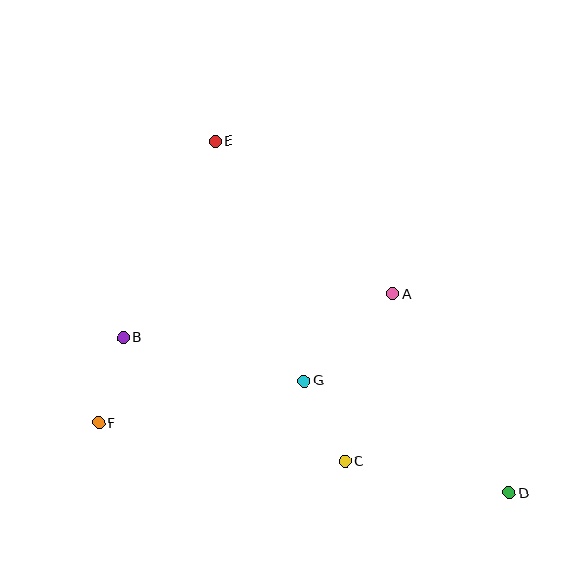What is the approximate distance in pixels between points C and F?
The distance between C and F is approximately 249 pixels.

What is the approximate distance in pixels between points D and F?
The distance between D and F is approximately 416 pixels.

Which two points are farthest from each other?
Points D and E are farthest from each other.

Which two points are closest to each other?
Points B and F are closest to each other.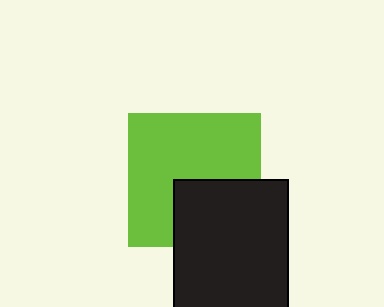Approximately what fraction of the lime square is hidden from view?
Roughly 33% of the lime square is hidden behind the black rectangle.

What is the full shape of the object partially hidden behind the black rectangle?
The partially hidden object is a lime square.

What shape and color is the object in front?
The object in front is a black rectangle.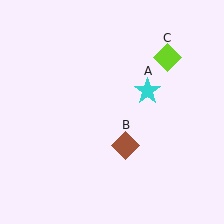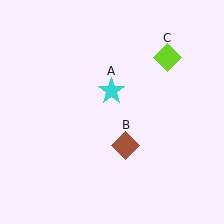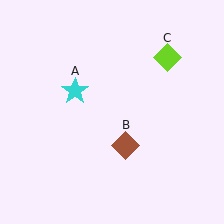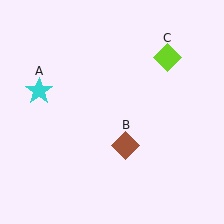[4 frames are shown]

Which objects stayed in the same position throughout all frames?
Brown diamond (object B) and lime diamond (object C) remained stationary.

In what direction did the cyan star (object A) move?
The cyan star (object A) moved left.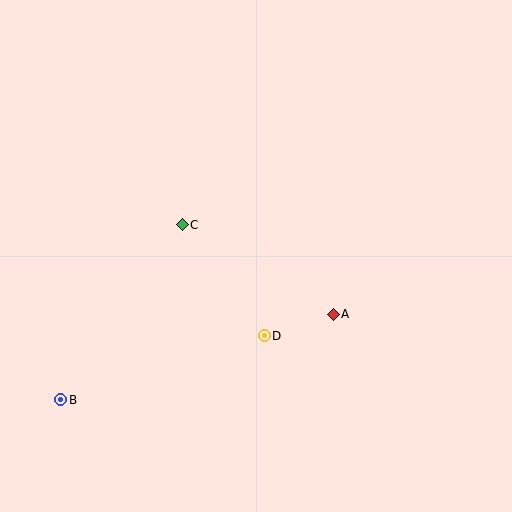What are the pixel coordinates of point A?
Point A is at (333, 314).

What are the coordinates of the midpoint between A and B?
The midpoint between A and B is at (197, 357).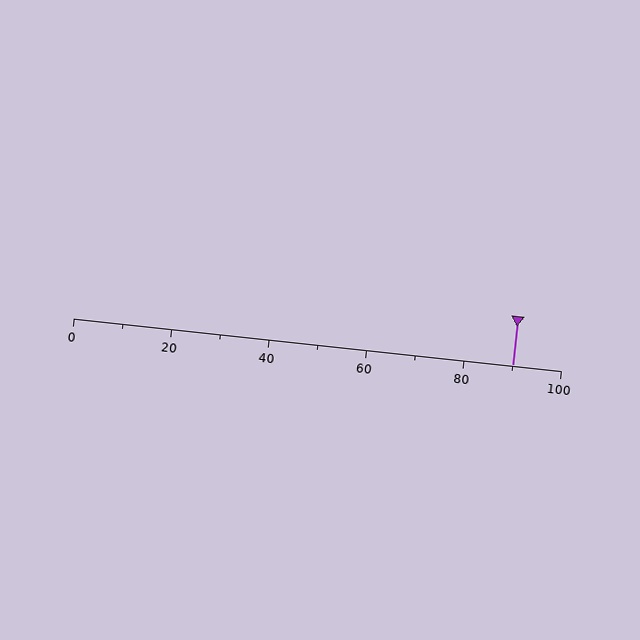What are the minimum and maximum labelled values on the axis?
The axis runs from 0 to 100.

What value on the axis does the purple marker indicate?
The marker indicates approximately 90.